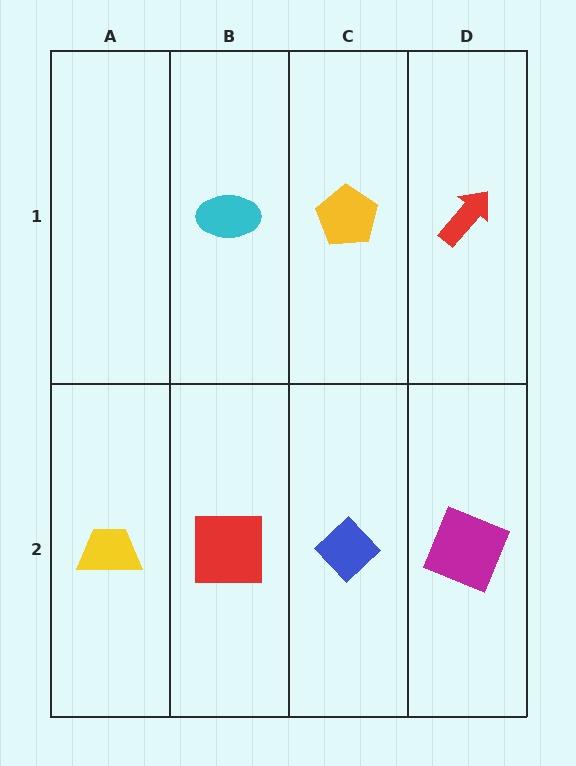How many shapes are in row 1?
3 shapes.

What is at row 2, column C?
A blue diamond.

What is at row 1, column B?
A cyan ellipse.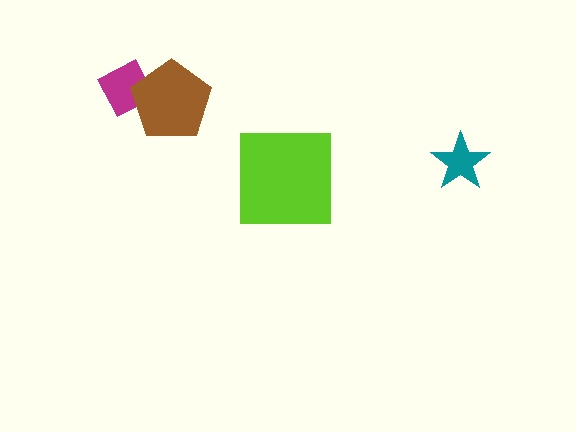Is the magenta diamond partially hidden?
Yes, it is partially covered by another shape.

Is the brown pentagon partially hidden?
No, no other shape covers it.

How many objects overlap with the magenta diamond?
1 object overlaps with the magenta diamond.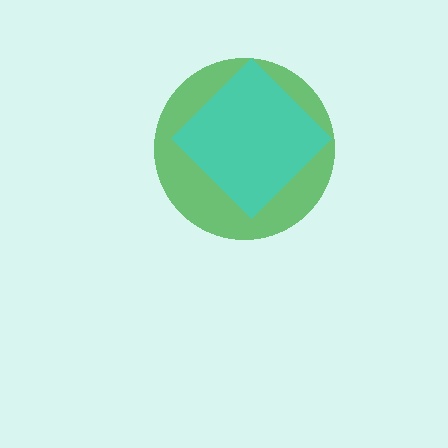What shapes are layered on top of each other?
The layered shapes are: a green circle, a cyan diamond.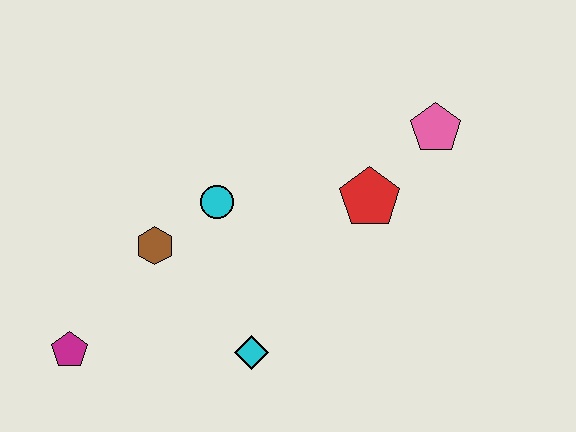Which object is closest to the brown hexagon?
The cyan circle is closest to the brown hexagon.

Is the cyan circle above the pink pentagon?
No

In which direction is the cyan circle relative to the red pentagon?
The cyan circle is to the left of the red pentagon.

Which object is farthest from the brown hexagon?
The pink pentagon is farthest from the brown hexagon.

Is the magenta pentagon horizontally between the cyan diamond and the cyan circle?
No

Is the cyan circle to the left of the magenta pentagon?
No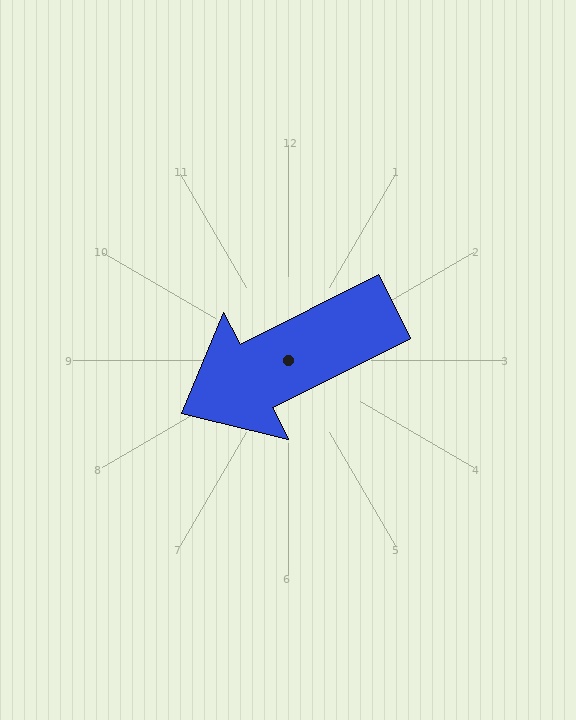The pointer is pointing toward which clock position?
Roughly 8 o'clock.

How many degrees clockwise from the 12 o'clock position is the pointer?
Approximately 243 degrees.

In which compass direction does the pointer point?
Southwest.